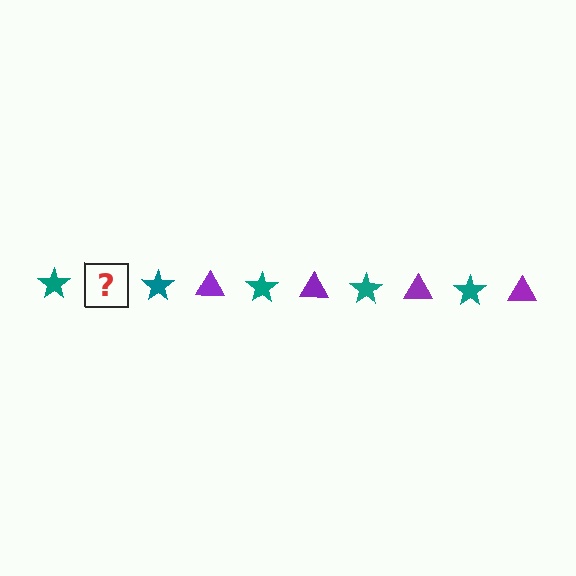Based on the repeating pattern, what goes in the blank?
The blank should be a purple triangle.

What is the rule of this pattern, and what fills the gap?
The rule is that the pattern alternates between teal star and purple triangle. The gap should be filled with a purple triangle.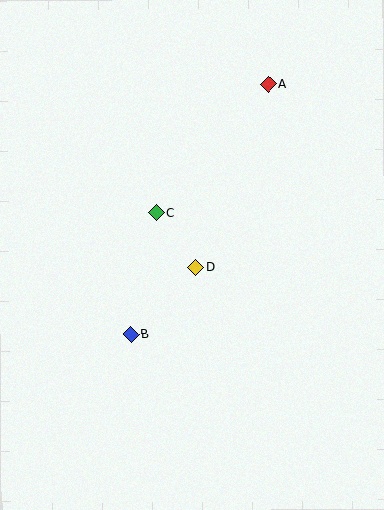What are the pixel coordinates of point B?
Point B is at (131, 335).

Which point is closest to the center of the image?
Point D at (196, 267) is closest to the center.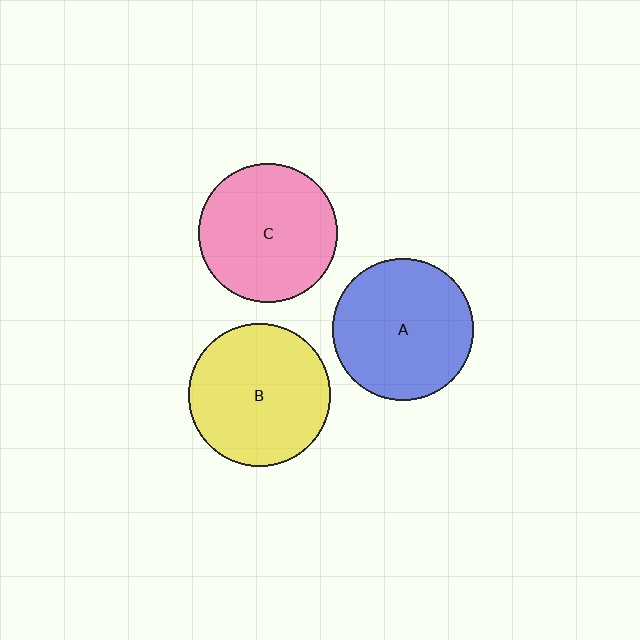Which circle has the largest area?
Circle B (yellow).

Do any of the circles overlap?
No, none of the circles overlap.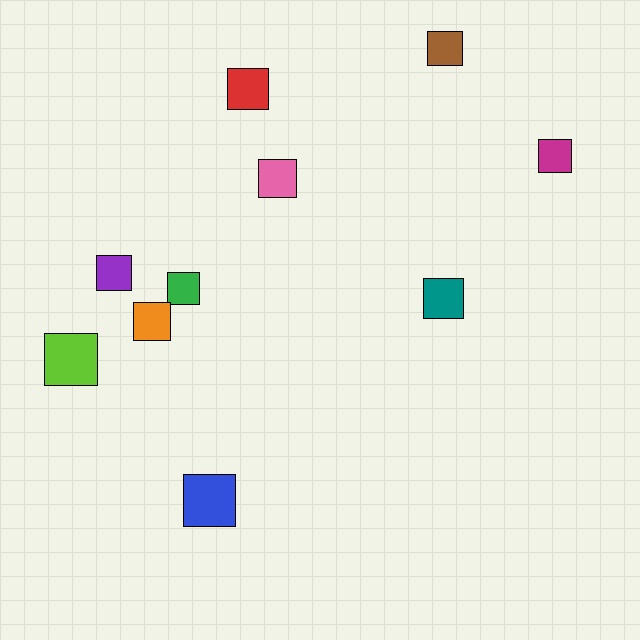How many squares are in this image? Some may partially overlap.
There are 10 squares.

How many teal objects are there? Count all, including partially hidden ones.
There is 1 teal object.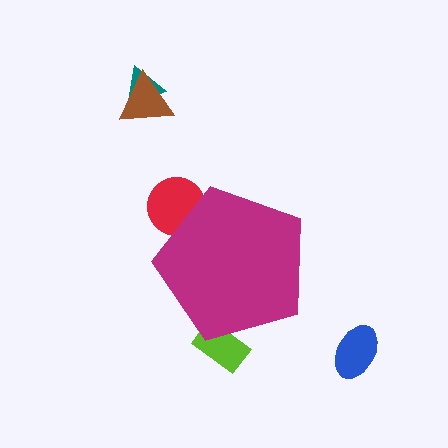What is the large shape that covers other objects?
A magenta pentagon.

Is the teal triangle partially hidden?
No, the teal triangle is fully visible.